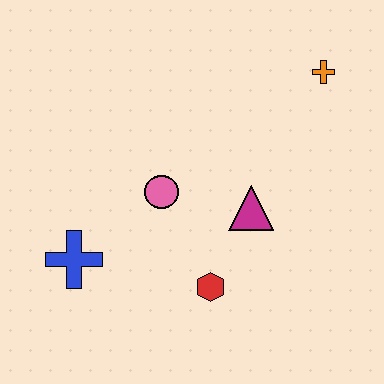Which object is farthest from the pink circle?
The orange cross is farthest from the pink circle.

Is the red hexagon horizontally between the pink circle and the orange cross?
Yes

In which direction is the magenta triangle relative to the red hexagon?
The magenta triangle is above the red hexagon.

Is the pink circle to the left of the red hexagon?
Yes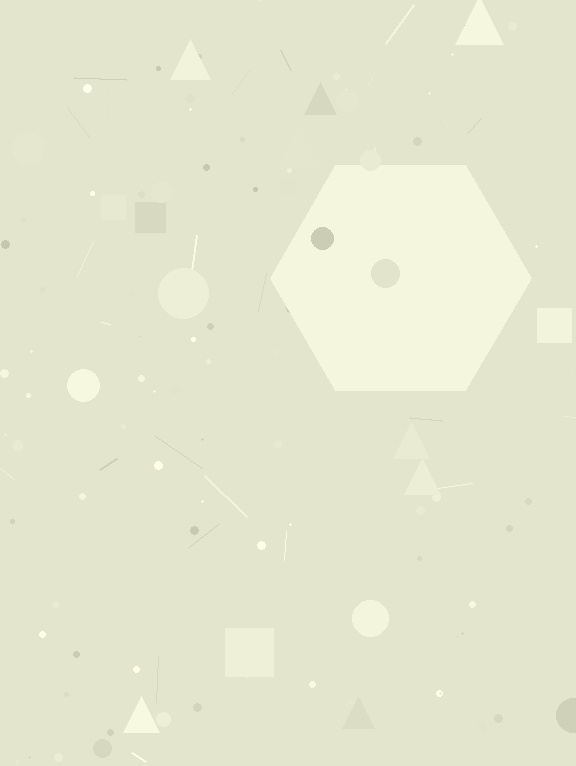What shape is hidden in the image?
A hexagon is hidden in the image.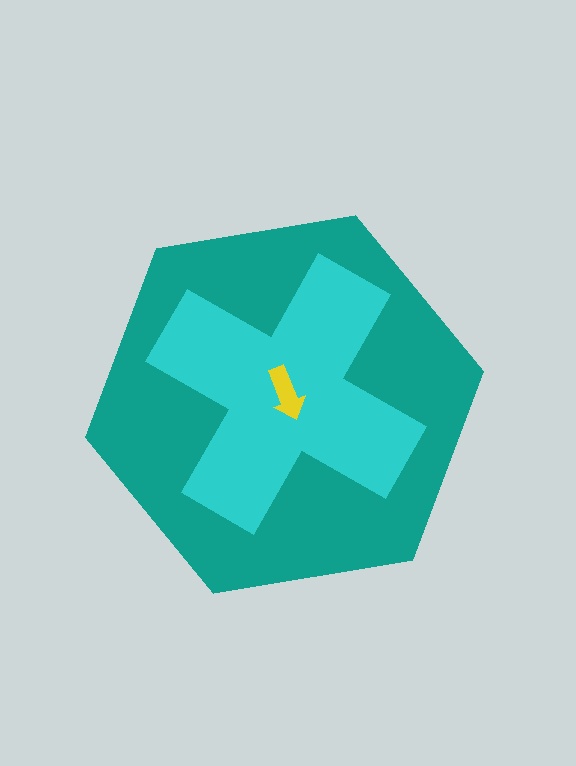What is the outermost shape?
The teal hexagon.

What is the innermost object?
The yellow arrow.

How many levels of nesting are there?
3.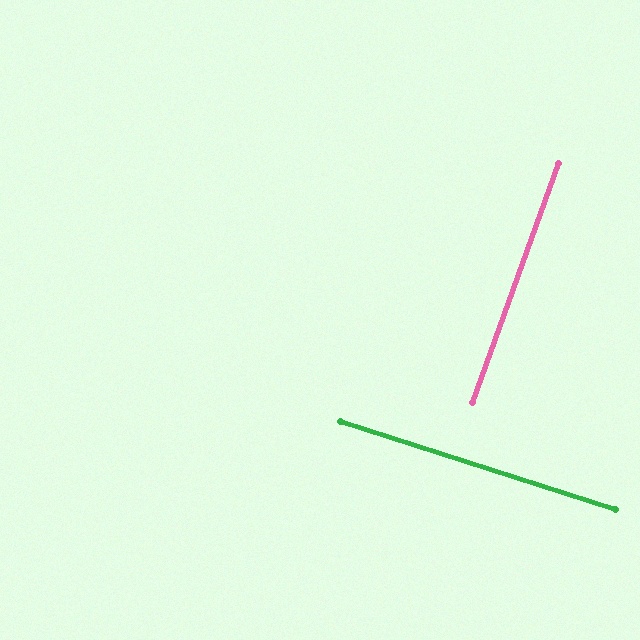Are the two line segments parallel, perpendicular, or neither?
Perpendicular — they meet at approximately 88°.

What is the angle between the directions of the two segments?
Approximately 88 degrees.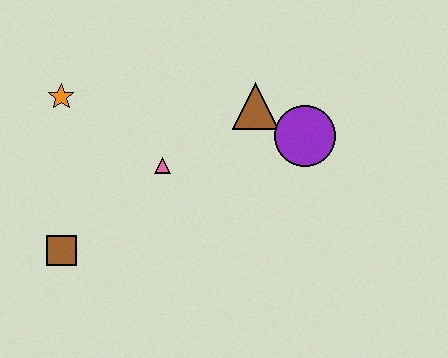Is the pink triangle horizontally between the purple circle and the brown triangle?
No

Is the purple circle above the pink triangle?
Yes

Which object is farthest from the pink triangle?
The purple circle is farthest from the pink triangle.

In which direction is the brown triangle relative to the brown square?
The brown triangle is to the right of the brown square.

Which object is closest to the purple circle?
The brown triangle is closest to the purple circle.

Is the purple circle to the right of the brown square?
Yes